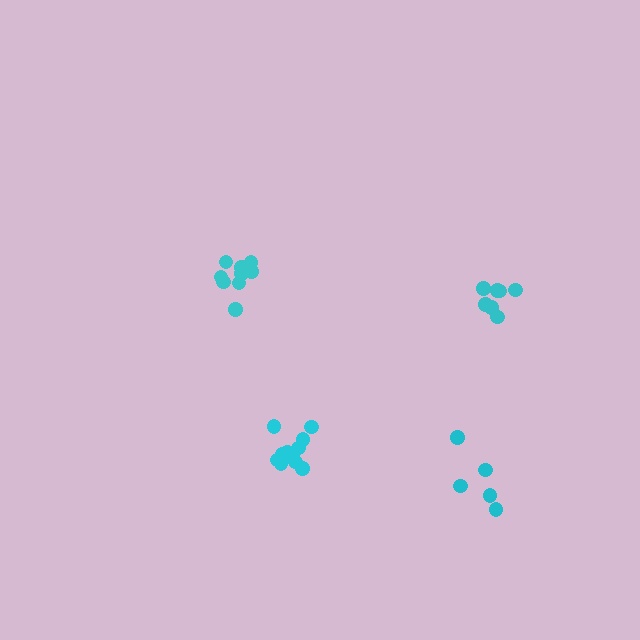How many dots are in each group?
Group 1: 5 dots, Group 2: 9 dots, Group 3: 11 dots, Group 4: 7 dots (32 total).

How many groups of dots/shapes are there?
There are 4 groups.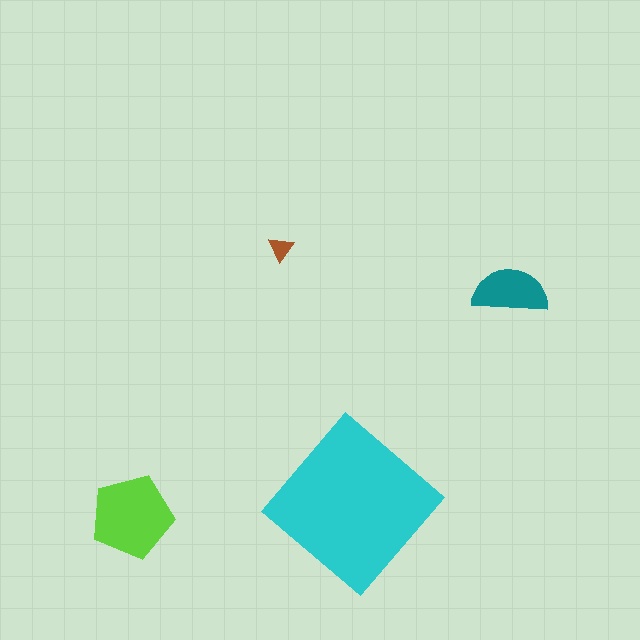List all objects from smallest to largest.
The brown triangle, the teal semicircle, the lime pentagon, the cyan diamond.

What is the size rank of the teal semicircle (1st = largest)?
3rd.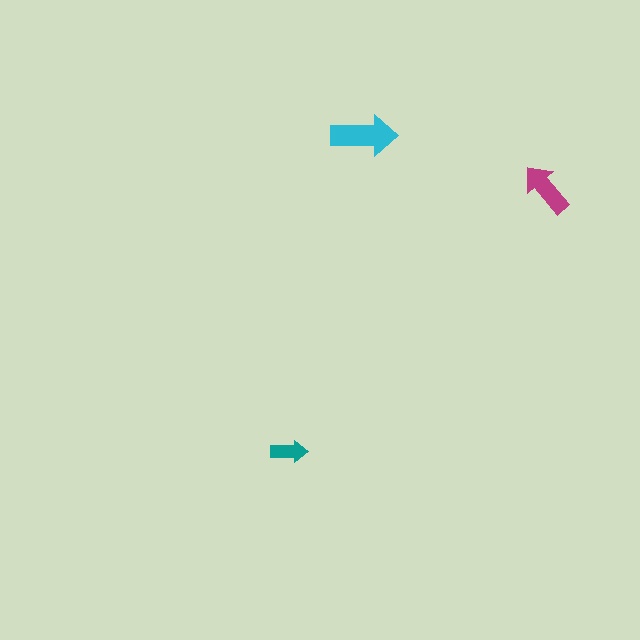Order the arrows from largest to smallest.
the cyan one, the magenta one, the teal one.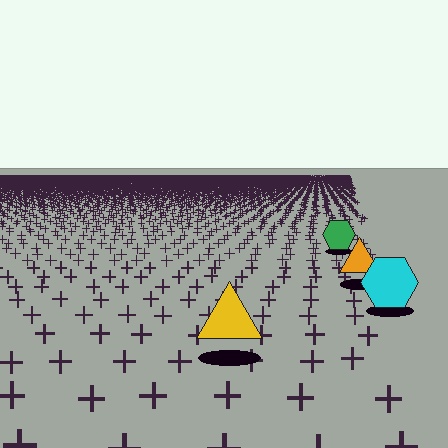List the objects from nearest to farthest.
From nearest to farthest: the yellow triangle, the cyan hexagon, the orange triangle, the green hexagon.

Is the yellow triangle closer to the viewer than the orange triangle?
Yes. The yellow triangle is closer — you can tell from the texture gradient: the ground texture is coarser near it.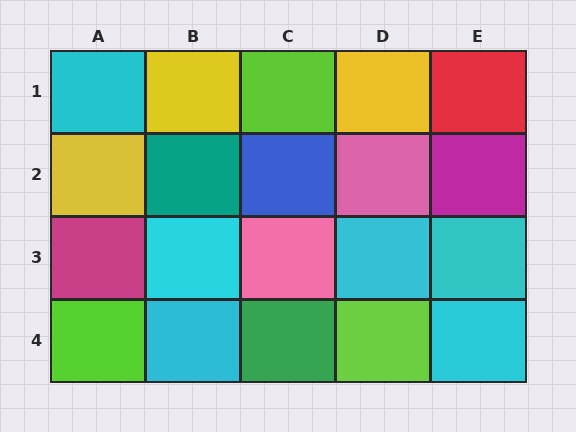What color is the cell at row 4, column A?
Lime.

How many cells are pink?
2 cells are pink.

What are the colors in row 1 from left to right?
Cyan, yellow, lime, yellow, red.